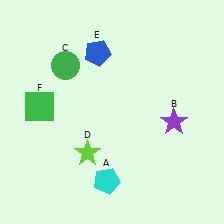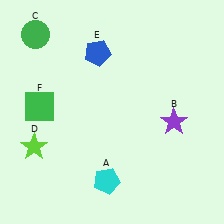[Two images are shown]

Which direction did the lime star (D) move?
The lime star (D) moved left.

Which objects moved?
The objects that moved are: the green circle (C), the lime star (D).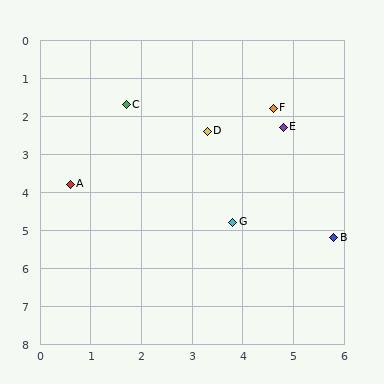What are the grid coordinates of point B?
Point B is at approximately (5.8, 5.2).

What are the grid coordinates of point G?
Point G is at approximately (3.8, 4.8).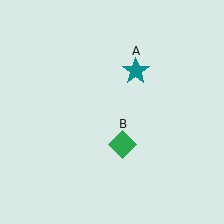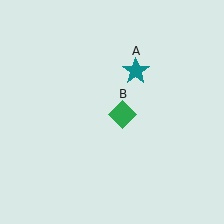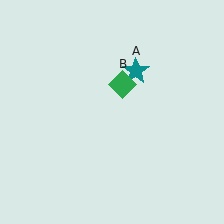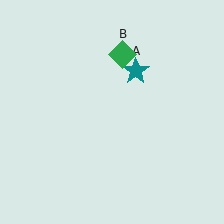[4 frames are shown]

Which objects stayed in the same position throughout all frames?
Teal star (object A) remained stationary.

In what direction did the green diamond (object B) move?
The green diamond (object B) moved up.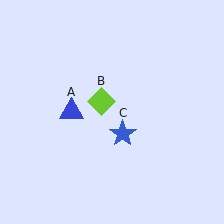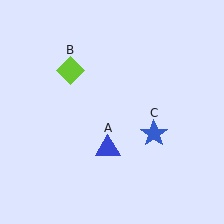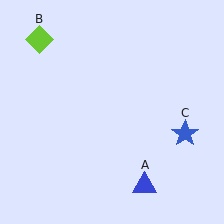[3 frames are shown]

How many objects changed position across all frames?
3 objects changed position: blue triangle (object A), lime diamond (object B), blue star (object C).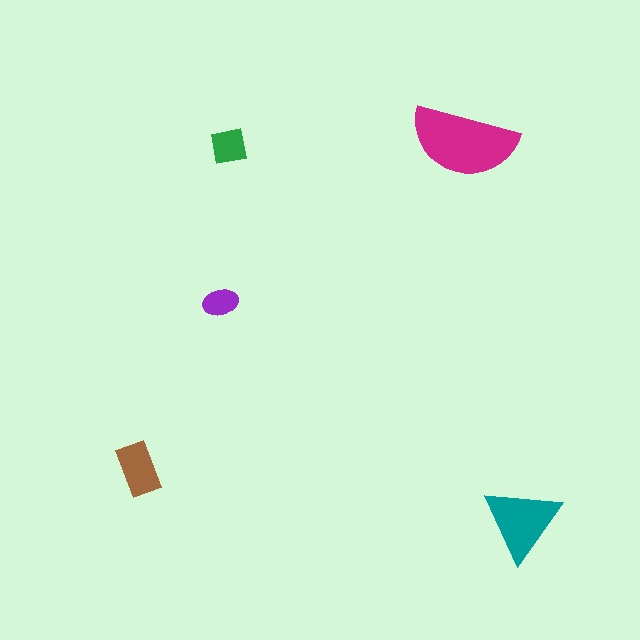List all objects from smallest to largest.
The purple ellipse, the green square, the brown rectangle, the teal triangle, the magenta semicircle.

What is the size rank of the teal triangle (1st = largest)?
2nd.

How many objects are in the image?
There are 5 objects in the image.